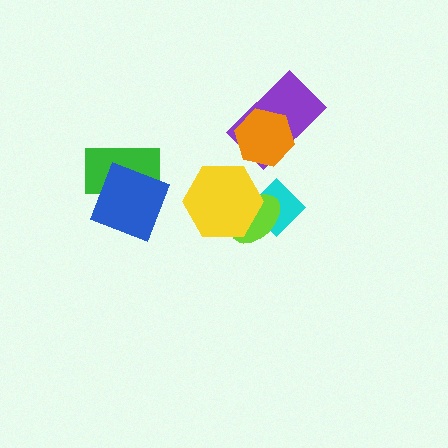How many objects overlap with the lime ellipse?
2 objects overlap with the lime ellipse.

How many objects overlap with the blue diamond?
1 object overlaps with the blue diamond.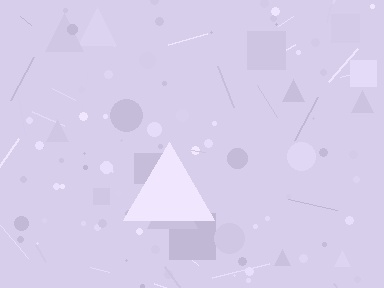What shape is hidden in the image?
A triangle is hidden in the image.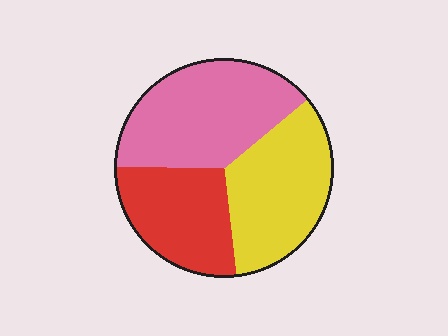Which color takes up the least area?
Red, at roughly 25%.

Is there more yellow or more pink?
Pink.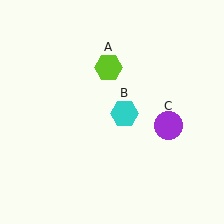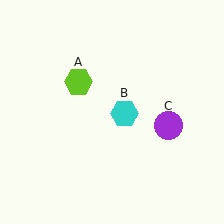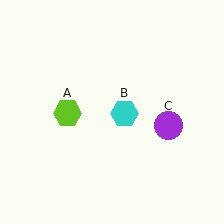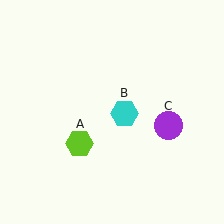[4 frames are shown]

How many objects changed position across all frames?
1 object changed position: lime hexagon (object A).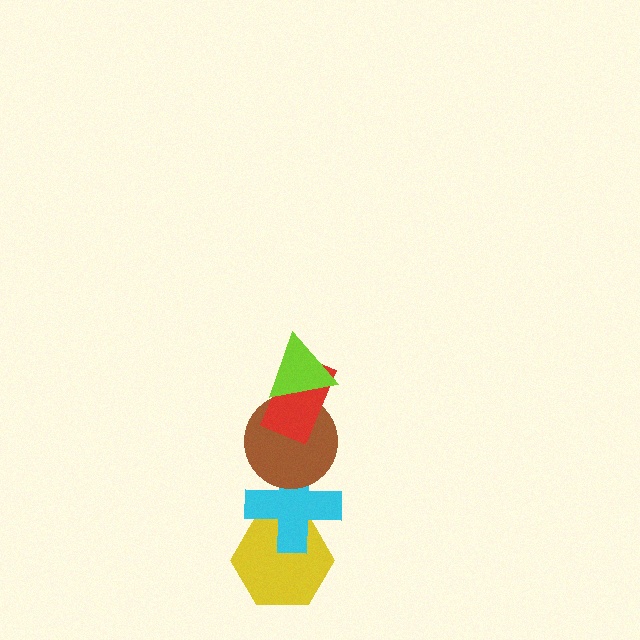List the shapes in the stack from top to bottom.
From top to bottom: the lime triangle, the red rectangle, the brown circle, the cyan cross, the yellow hexagon.